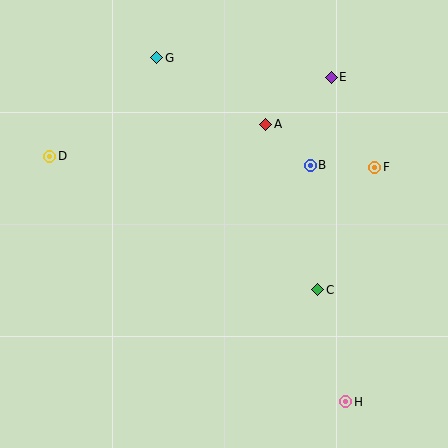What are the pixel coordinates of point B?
Point B is at (310, 165).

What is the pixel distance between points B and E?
The distance between B and E is 91 pixels.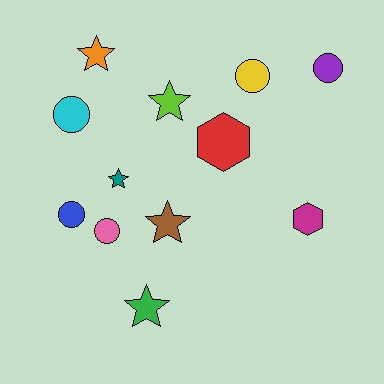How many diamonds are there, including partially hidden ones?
There are no diamonds.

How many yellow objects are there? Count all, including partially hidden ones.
There is 1 yellow object.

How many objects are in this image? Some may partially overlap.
There are 12 objects.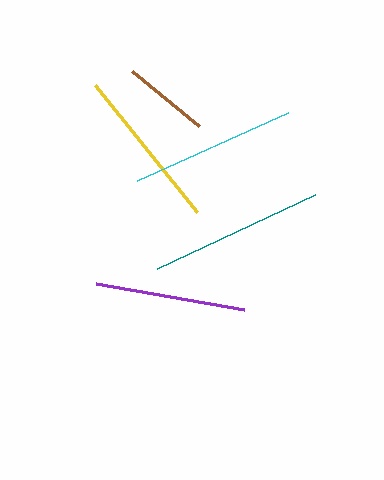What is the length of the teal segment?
The teal segment is approximately 175 pixels long.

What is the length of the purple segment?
The purple segment is approximately 150 pixels long.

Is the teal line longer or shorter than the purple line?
The teal line is longer than the purple line.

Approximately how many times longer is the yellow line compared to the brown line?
The yellow line is approximately 1.9 times the length of the brown line.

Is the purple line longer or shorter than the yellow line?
The yellow line is longer than the purple line.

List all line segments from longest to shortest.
From longest to shortest: teal, cyan, yellow, purple, brown.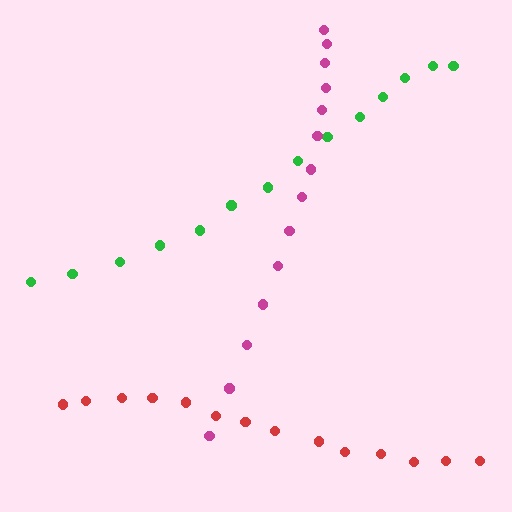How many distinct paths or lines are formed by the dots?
There are 3 distinct paths.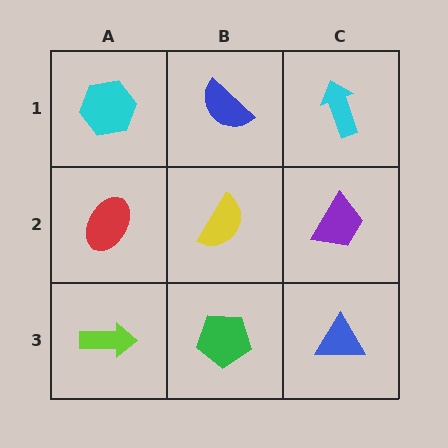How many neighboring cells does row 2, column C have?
3.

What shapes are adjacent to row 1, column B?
A yellow semicircle (row 2, column B), a cyan hexagon (row 1, column A), a cyan arrow (row 1, column C).